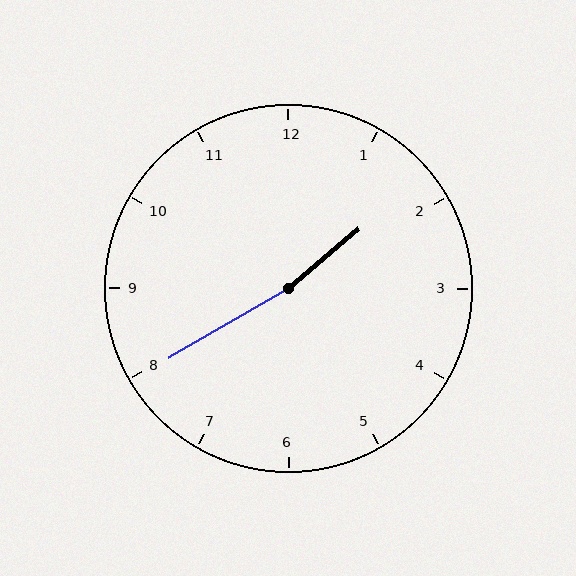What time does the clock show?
1:40.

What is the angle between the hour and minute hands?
Approximately 170 degrees.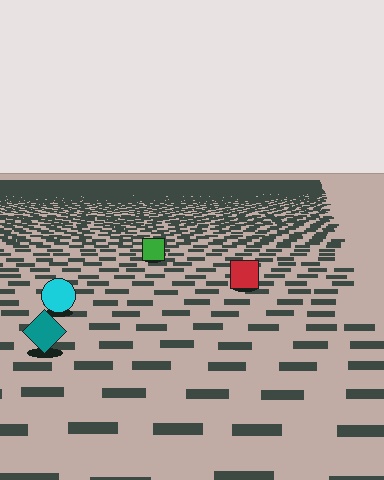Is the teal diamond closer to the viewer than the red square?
Yes. The teal diamond is closer — you can tell from the texture gradient: the ground texture is coarser near it.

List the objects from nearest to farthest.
From nearest to farthest: the teal diamond, the cyan circle, the red square, the green square.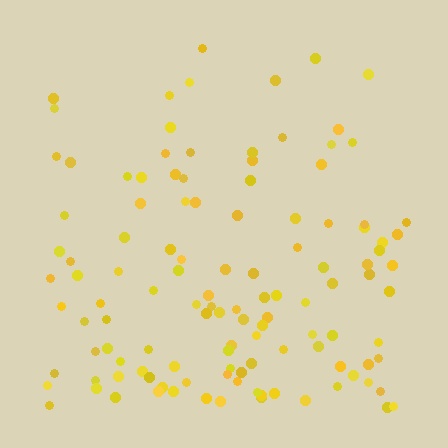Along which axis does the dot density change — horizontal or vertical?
Vertical.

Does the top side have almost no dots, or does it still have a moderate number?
Still a moderate number, just noticeably fewer than the bottom.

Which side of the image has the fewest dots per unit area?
The top.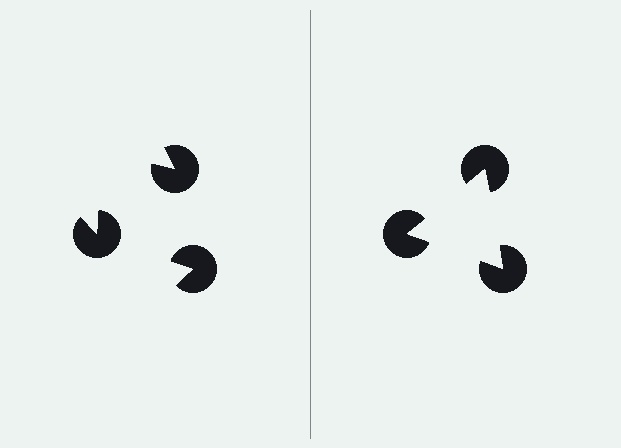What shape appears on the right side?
An illusory triangle.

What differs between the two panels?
The pac-man discs are positioned identically on both sides; only the wedge orientations differ. On the right they align to a triangle; on the left they are misaligned.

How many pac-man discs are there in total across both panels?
6 — 3 on each side.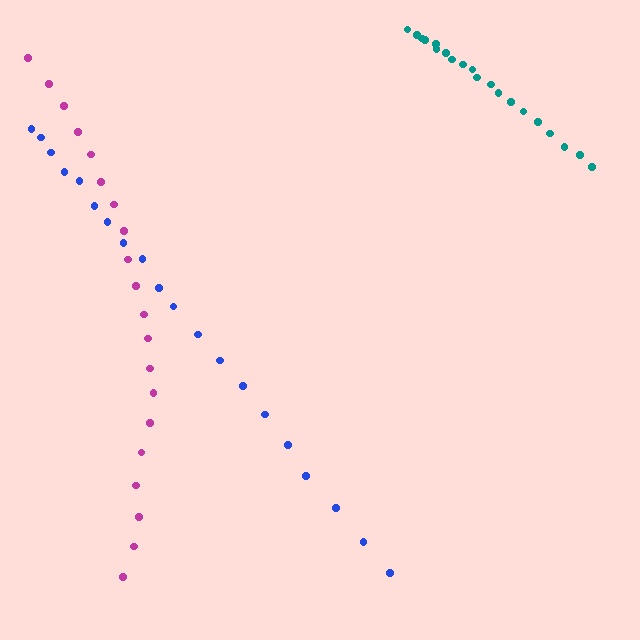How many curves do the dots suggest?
There are 3 distinct paths.